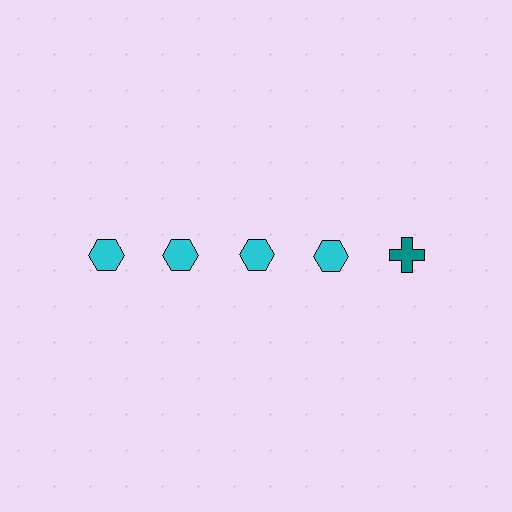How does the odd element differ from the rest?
It differs in both color (teal instead of cyan) and shape (cross instead of hexagon).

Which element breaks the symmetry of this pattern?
The teal cross in the top row, rightmost column breaks the symmetry. All other shapes are cyan hexagons.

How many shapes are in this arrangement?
There are 5 shapes arranged in a grid pattern.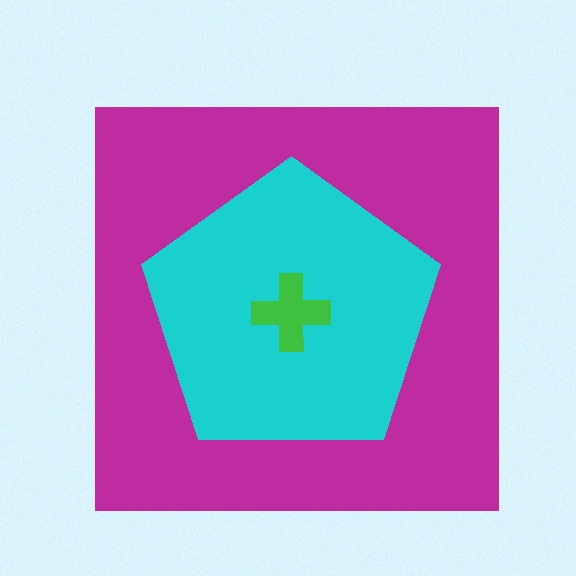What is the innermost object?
The green cross.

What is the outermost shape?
The magenta square.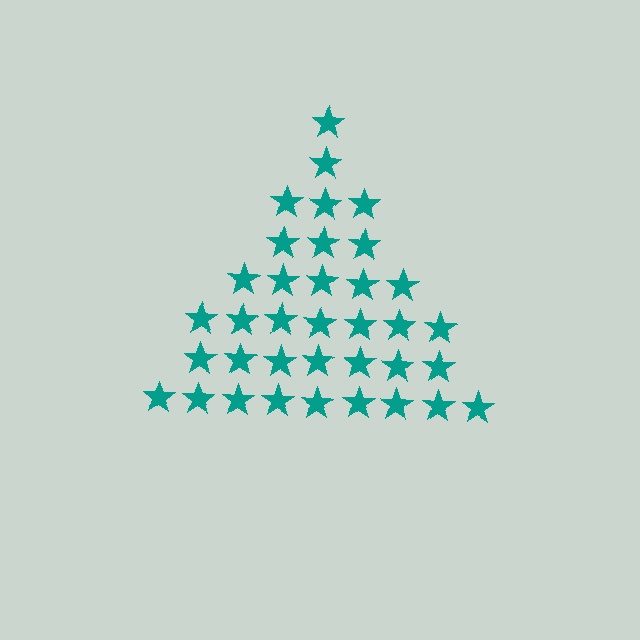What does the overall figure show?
The overall figure shows a triangle.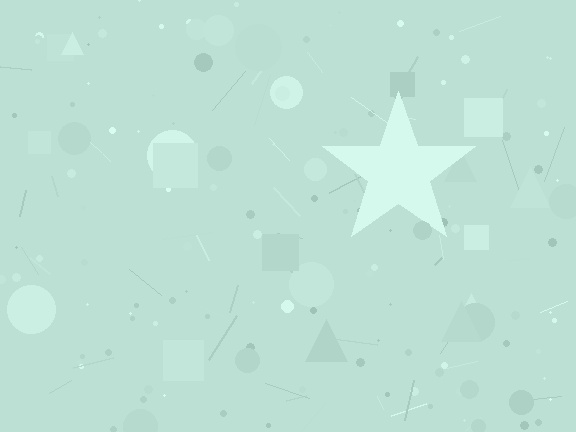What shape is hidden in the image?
A star is hidden in the image.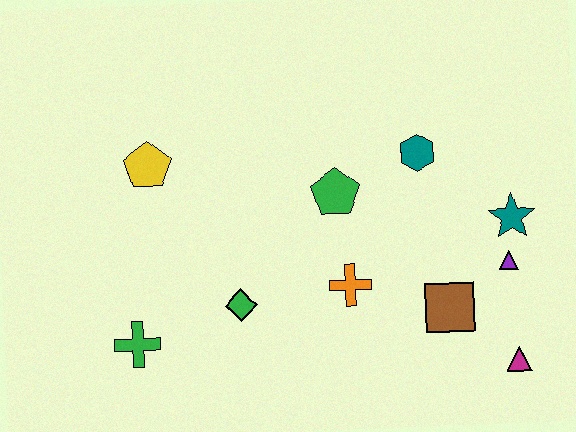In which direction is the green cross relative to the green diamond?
The green cross is to the left of the green diamond.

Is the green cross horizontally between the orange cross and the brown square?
No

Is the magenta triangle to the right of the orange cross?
Yes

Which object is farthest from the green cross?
The teal star is farthest from the green cross.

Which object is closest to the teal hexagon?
The green pentagon is closest to the teal hexagon.